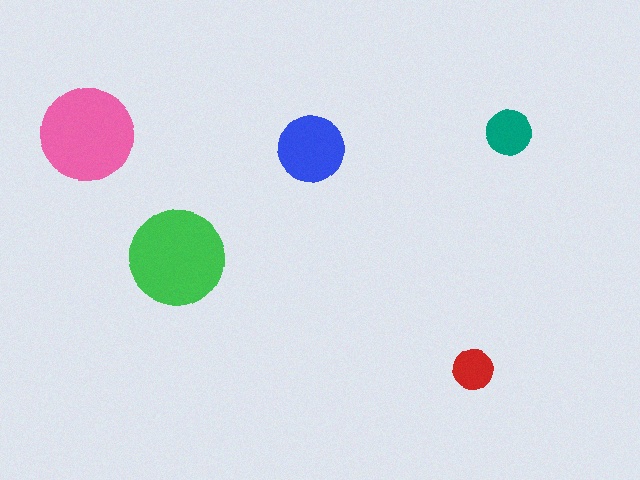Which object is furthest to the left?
The pink circle is leftmost.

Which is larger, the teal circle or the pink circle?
The pink one.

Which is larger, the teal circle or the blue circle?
The blue one.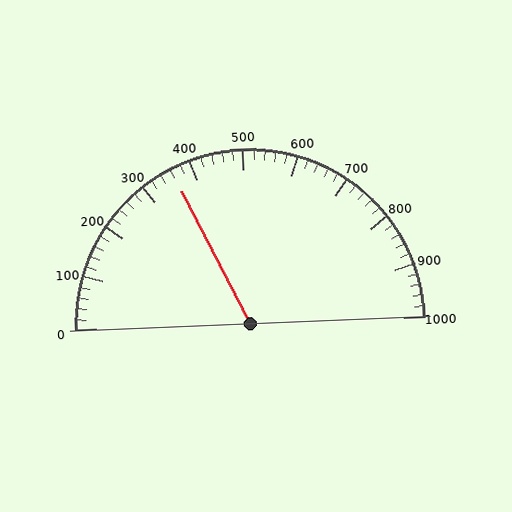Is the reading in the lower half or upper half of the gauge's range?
The reading is in the lower half of the range (0 to 1000).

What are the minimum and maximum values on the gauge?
The gauge ranges from 0 to 1000.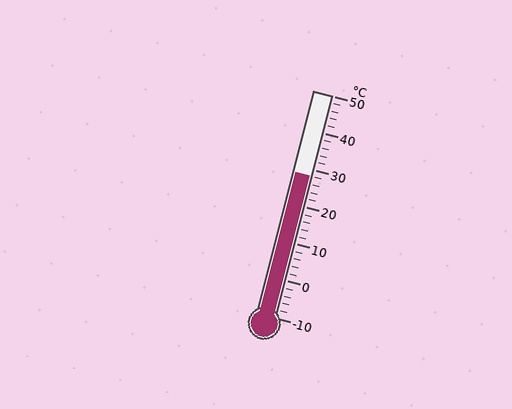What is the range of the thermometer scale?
The thermometer scale ranges from -10°C to 50°C.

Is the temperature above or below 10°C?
The temperature is above 10°C.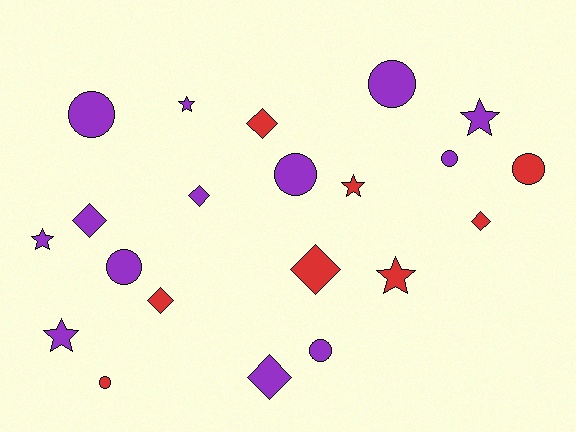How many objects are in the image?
There are 21 objects.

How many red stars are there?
There are 2 red stars.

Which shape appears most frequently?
Circle, with 8 objects.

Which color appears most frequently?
Purple, with 13 objects.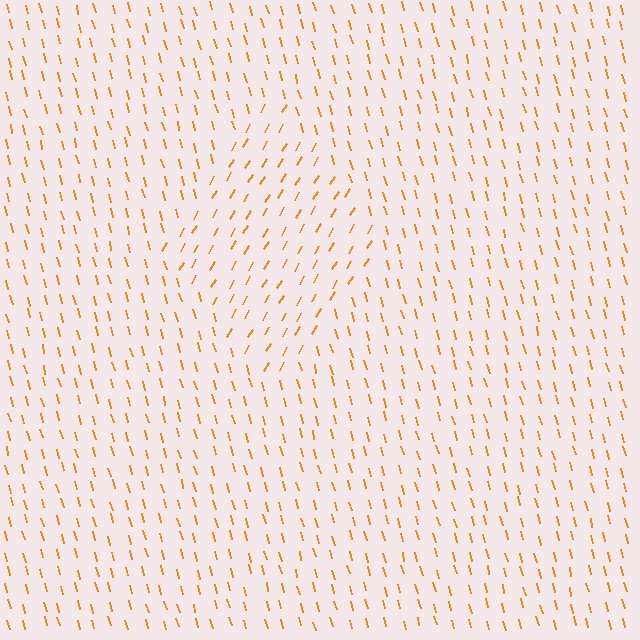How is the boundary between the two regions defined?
The boundary is defined purely by a change in line orientation (approximately 45 degrees difference). All lines are the same color and thickness.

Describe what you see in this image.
The image is filled with small orange line segments. A diamond region in the image has lines oriented differently from the surrounding lines, creating a visible texture boundary.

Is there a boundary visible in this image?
Yes, there is a texture boundary formed by a change in line orientation.